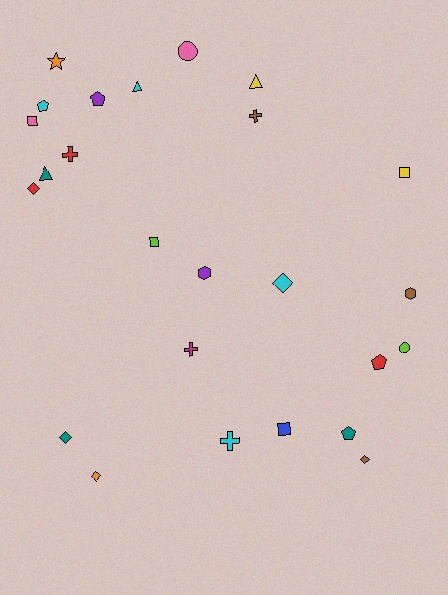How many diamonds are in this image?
There are 5 diamonds.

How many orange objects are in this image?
There are 2 orange objects.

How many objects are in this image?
There are 25 objects.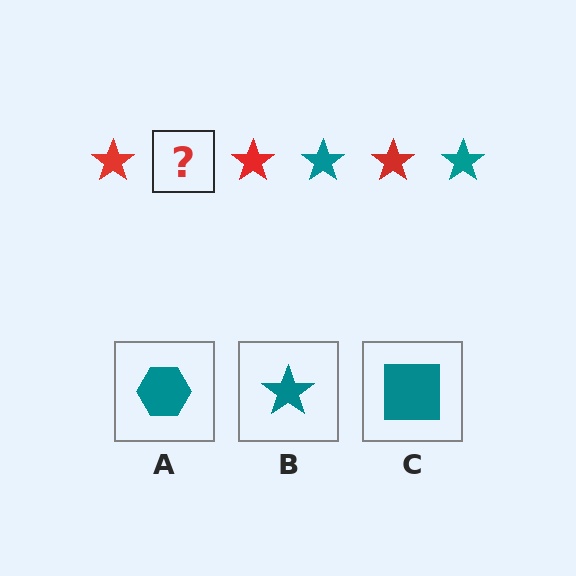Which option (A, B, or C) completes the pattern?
B.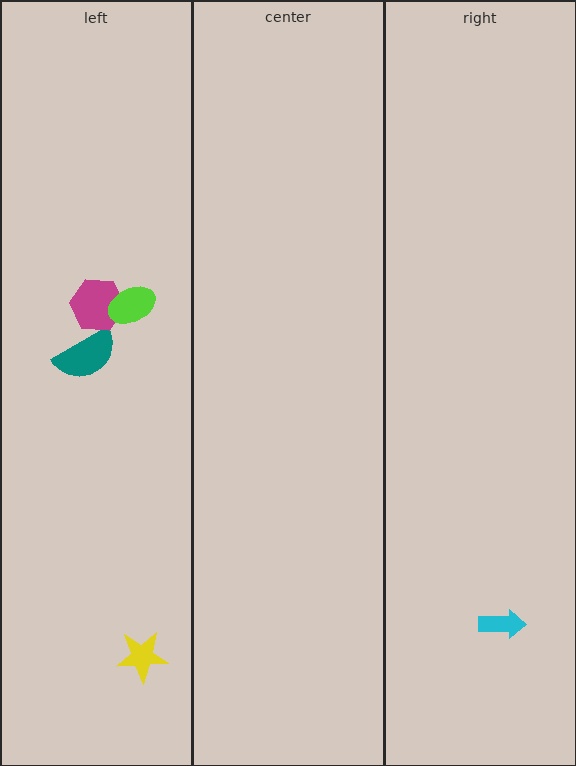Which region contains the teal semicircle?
The left region.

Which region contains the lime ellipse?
The left region.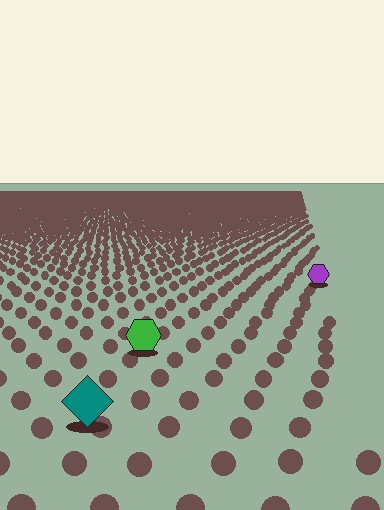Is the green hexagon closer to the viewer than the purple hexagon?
Yes. The green hexagon is closer — you can tell from the texture gradient: the ground texture is coarser near it.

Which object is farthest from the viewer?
The purple hexagon is farthest from the viewer. It appears smaller and the ground texture around it is denser.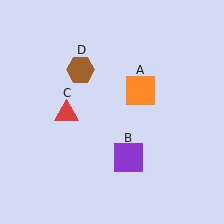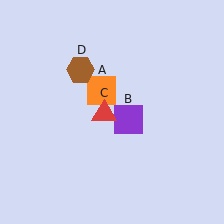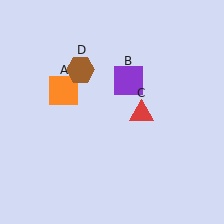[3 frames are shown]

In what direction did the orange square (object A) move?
The orange square (object A) moved left.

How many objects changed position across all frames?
3 objects changed position: orange square (object A), purple square (object B), red triangle (object C).